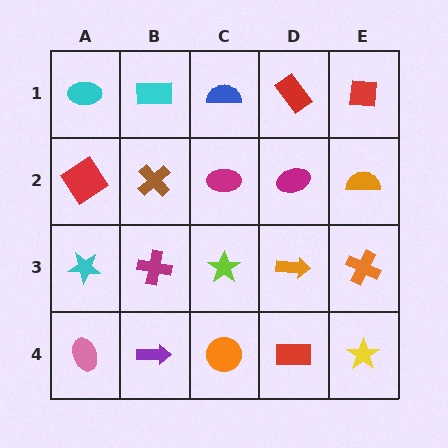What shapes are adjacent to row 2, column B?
A cyan rectangle (row 1, column B), a magenta cross (row 3, column B), a red diamond (row 2, column A), a magenta ellipse (row 2, column C).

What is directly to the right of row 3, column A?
A magenta cross.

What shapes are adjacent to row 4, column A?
A cyan star (row 3, column A), a purple arrow (row 4, column B).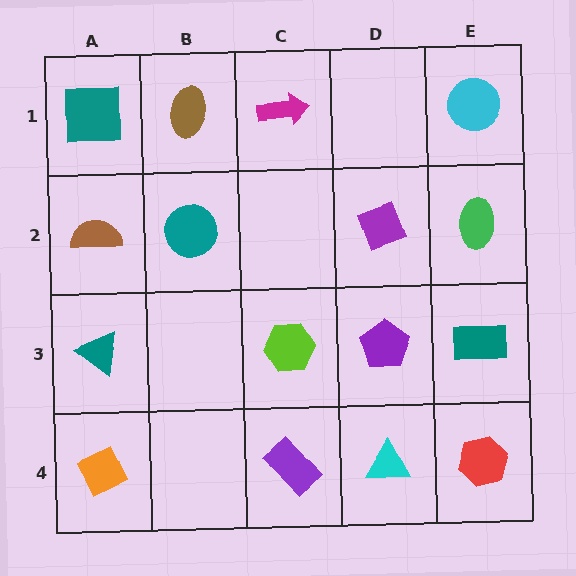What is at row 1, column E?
A cyan circle.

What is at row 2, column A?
A brown semicircle.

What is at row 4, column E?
A red hexagon.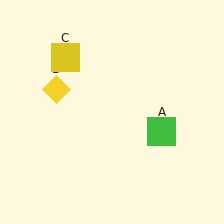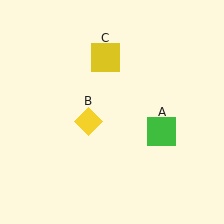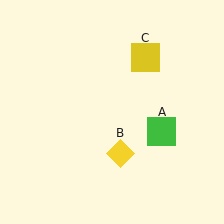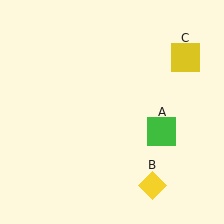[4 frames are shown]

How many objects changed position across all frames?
2 objects changed position: yellow diamond (object B), yellow square (object C).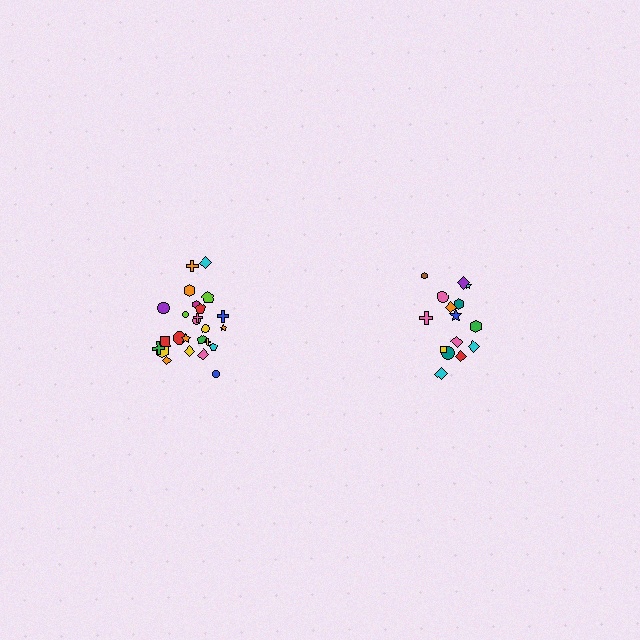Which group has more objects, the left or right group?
The left group.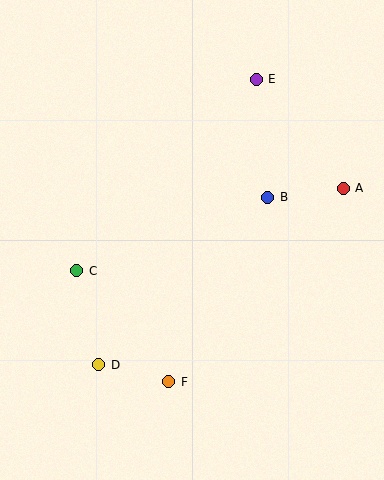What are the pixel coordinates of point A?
Point A is at (343, 188).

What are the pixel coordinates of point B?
Point B is at (268, 197).